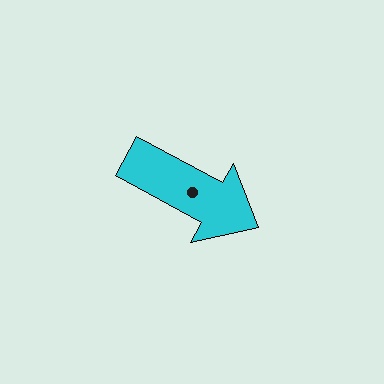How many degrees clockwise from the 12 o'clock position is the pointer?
Approximately 118 degrees.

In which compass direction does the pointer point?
Southeast.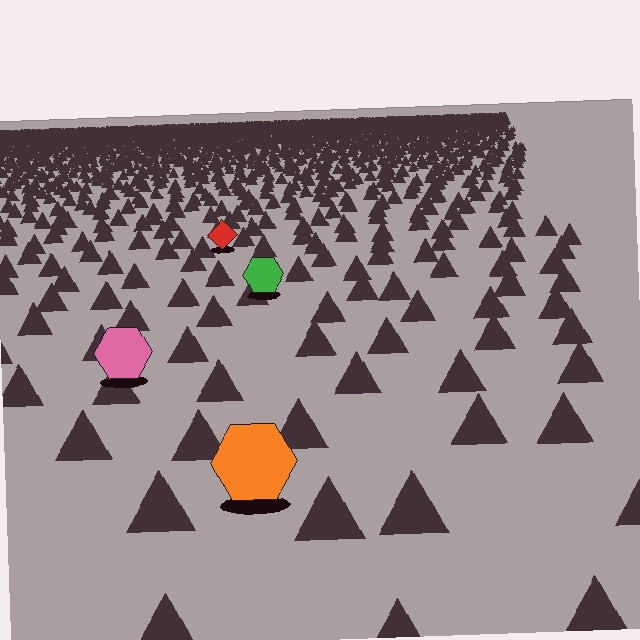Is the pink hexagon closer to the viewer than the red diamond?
Yes. The pink hexagon is closer — you can tell from the texture gradient: the ground texture is coarser near it.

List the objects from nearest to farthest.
From nearest to farthest: the orange hexagon, the pink hexagon, the green hexagon, the red diamond.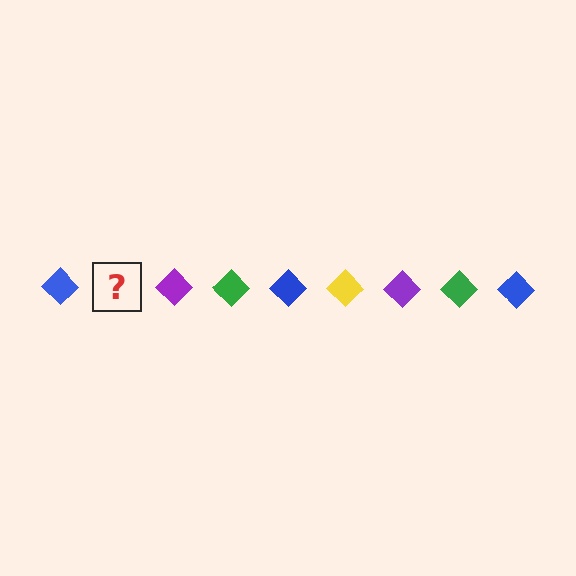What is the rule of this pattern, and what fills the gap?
The rule is that the pattern cycles through blue, yellow, purple, green diamonds. The gap should be filled with a yellow diamond.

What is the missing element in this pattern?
The missing element is a yellow diamond.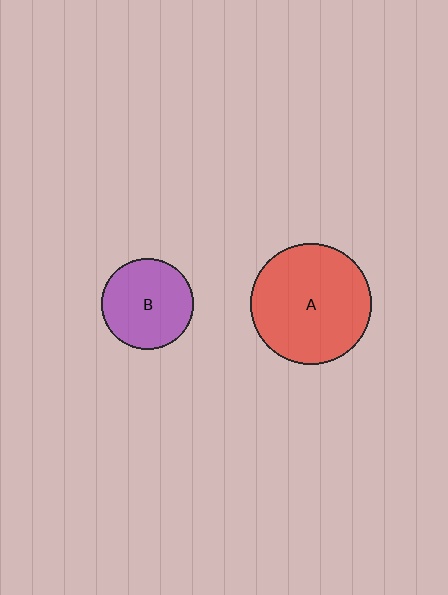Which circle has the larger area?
Circle A (red).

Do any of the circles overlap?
No, none of the circles overlap.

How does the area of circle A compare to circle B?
Approximately 1.7 times.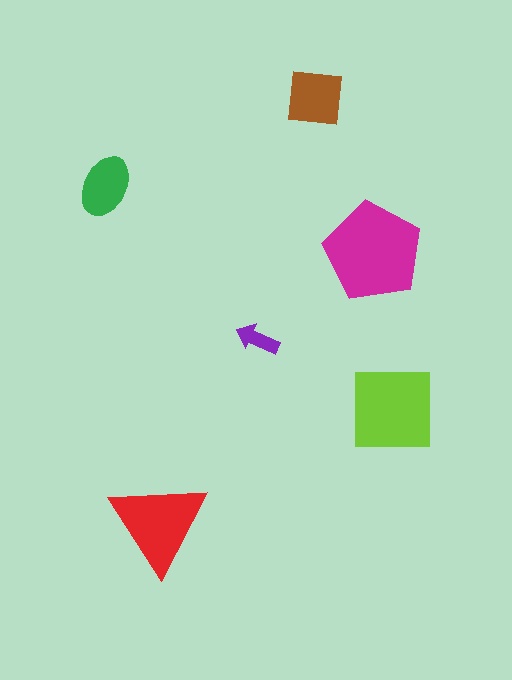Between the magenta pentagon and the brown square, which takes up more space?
The magenta pentagon.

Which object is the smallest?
The purple arrow.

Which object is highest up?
The brown square is topmost.